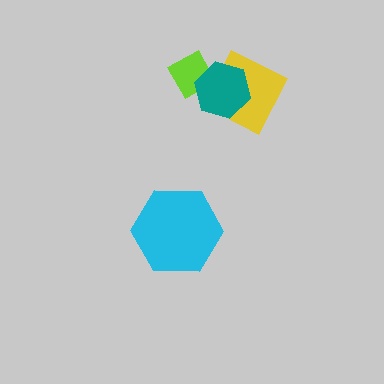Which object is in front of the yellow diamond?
The teal hexagon is in front of the yellow diamond.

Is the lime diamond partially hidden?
Yes, it is partially covered by another shape.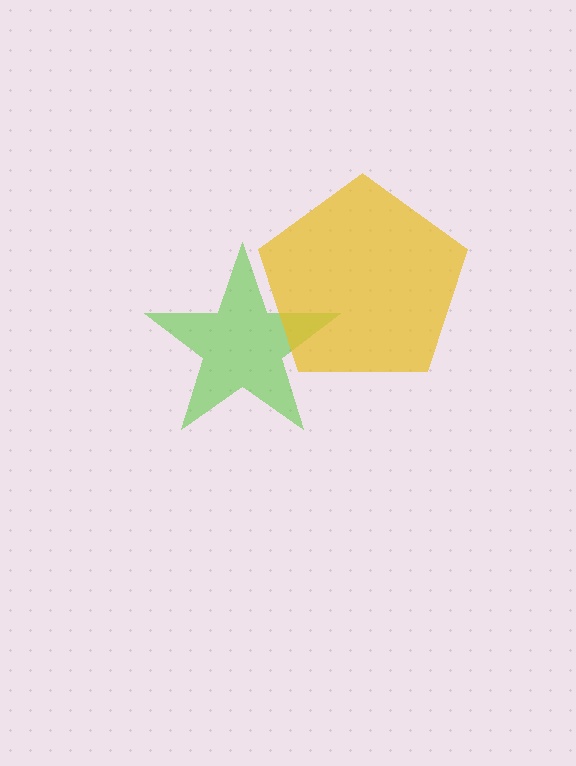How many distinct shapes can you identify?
There are 2 distinct shapes: a lime star, a yellow pentagon.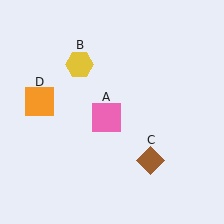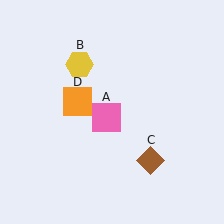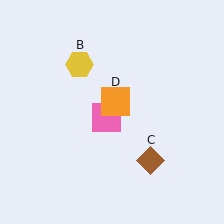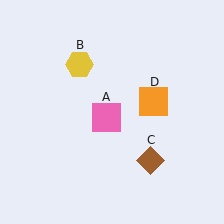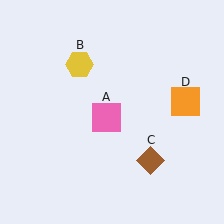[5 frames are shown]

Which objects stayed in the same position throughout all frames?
Pink square (object A) and yellow hexagon (object B) and brown diamond (object C) remained stationary.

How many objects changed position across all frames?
1 object changed position: orange square (object D).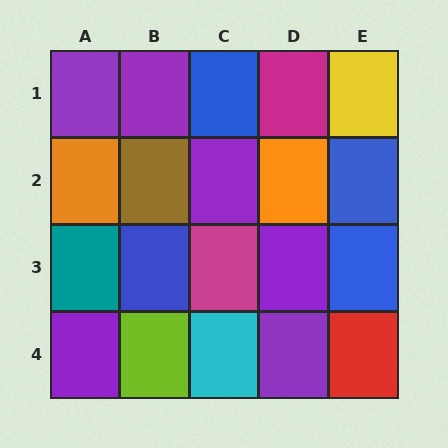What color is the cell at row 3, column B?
Blue.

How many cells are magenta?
2 cells are magenta.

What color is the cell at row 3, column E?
Blue.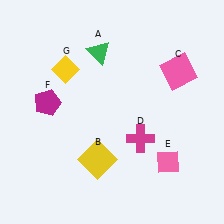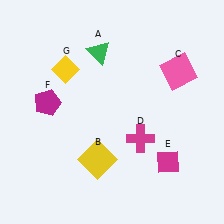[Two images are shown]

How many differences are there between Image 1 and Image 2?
There is 1 difference between the two images.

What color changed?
The diamond (E) changed from pink in Image 1 to magenta in Image 2.